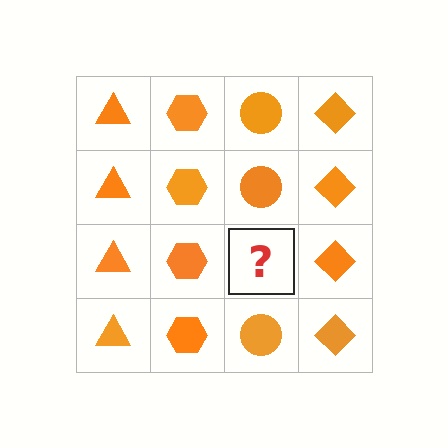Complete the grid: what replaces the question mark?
The question mark should be replaced with an orange circle.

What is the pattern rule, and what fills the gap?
The rule is that each column has a consistent shape. The gap should be filled with an orange circle.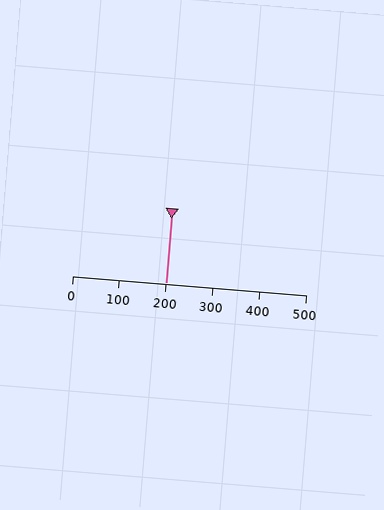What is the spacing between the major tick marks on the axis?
The major ticks are spaced 100 apart.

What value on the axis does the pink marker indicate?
The marker indicates approximately 200.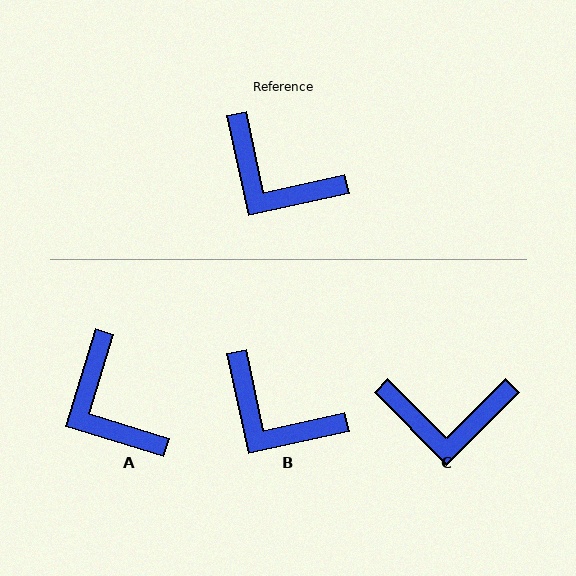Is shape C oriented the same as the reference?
No, it is off by about 33 degrees.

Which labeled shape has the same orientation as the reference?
B.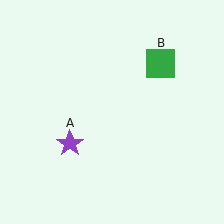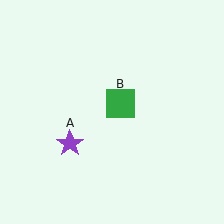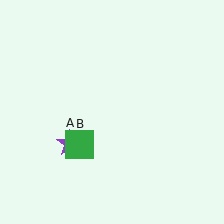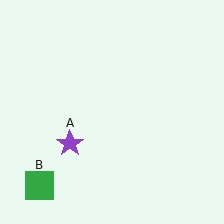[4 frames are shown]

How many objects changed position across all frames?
1 object changed position: green square (object B).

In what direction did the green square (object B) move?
The green square (object B) moved down and to the left.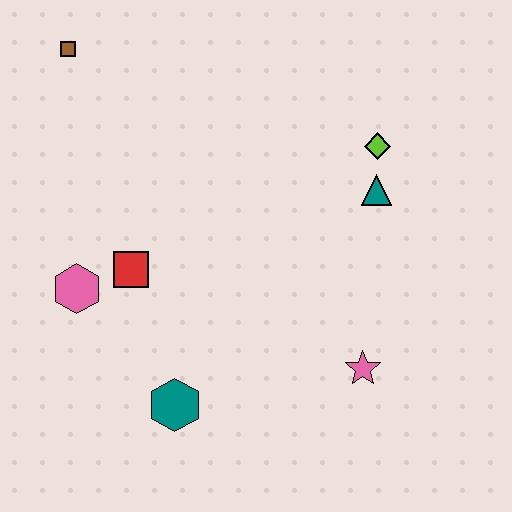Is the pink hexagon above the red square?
No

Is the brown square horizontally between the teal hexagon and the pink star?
No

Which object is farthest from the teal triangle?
The brown square is farthest from the teal triangle.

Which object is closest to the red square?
The pink hexagon is closest to the red square.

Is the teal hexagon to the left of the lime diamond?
Yes